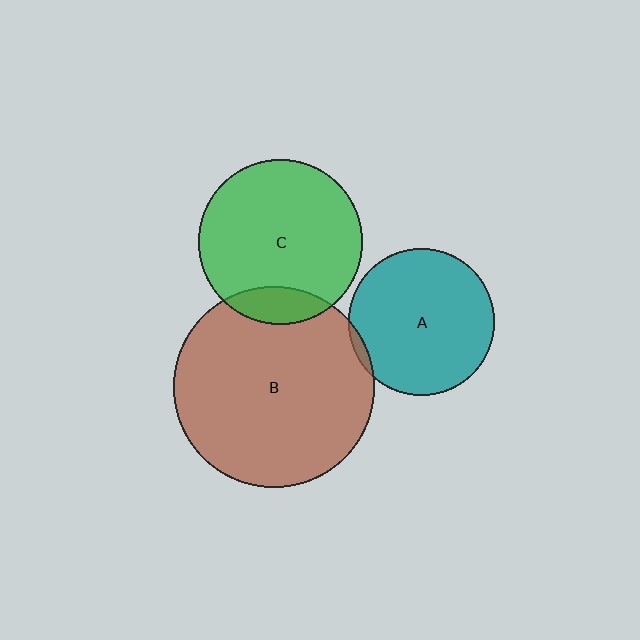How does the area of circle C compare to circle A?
Approximately 1.3 times.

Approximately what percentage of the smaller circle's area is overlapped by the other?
Approximately 15%.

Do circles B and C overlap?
Yes.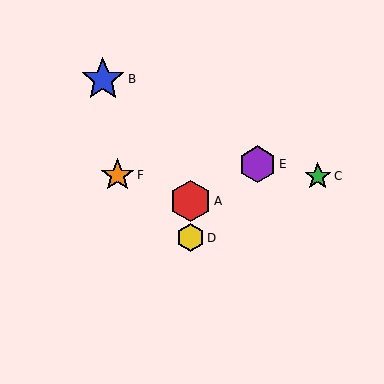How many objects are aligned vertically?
2 objects (A, D) are aligned vertically.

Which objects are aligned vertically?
Objects A, D are aligned vertically.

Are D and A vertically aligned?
Yes, both are at x≈191.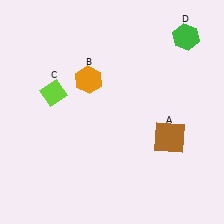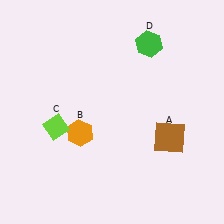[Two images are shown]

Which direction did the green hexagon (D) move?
The green hexagon (D) moved left.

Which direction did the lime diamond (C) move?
The lime diamond (C) moved down.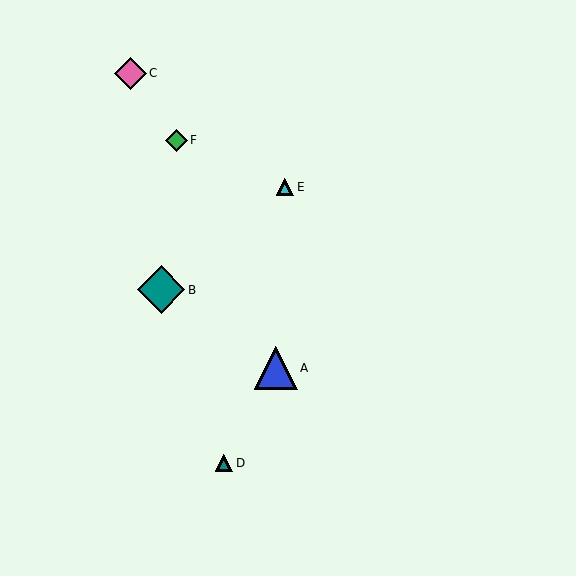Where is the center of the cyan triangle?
The center of the cyan triangle is at (285, 187).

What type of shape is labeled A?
Shape A is a blue triangle.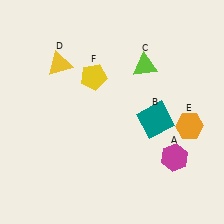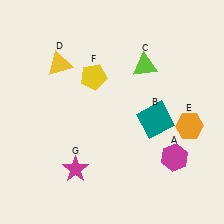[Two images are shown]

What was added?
A magenta star (G) was added in Image 2.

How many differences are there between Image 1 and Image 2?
There is 1 difference between the two images.